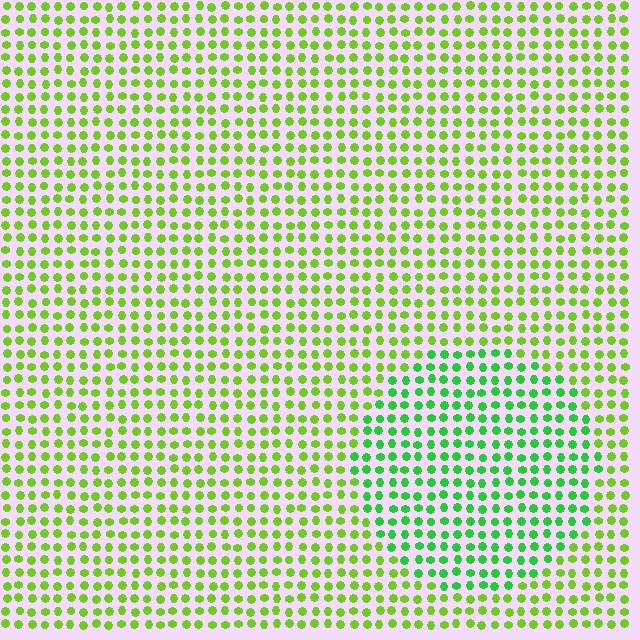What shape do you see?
I see a circle.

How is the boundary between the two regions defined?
The boundary is defined purely by a slight shift in hue (about 34 degrees). Spacing, size, and orientation are identical on both sides.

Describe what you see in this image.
The image is filled with small lime elements in a uniform arrangement. A circle-shaped region is visible where the elements are tinted to a slightly different hue, forming a subtle color boundary.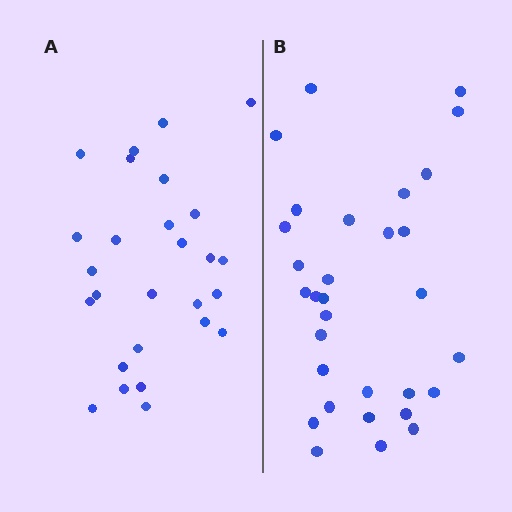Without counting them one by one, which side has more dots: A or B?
Region B (the right region) has more dots.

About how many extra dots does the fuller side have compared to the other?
Region B has about 4 more dots than region A.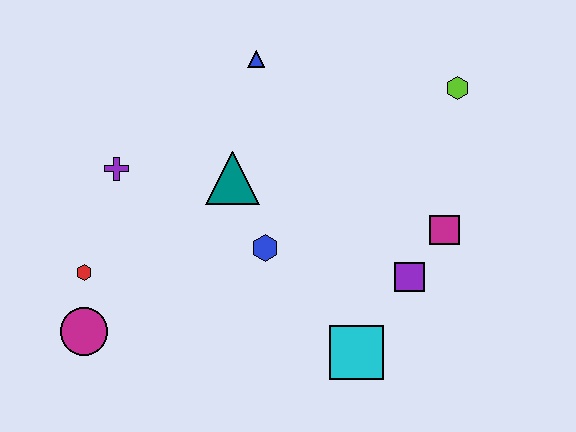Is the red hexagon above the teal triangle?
No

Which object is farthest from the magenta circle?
The lime hexagon is farthest from the magenta circle.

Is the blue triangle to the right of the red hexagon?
Yes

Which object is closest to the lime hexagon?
The magenta square is closest to the lime hexagon.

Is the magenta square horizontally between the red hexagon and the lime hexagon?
Yes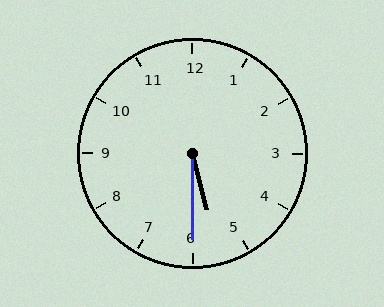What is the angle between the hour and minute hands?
Approximately 15 degrees.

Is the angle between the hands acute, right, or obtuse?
It is acute.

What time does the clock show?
5:30.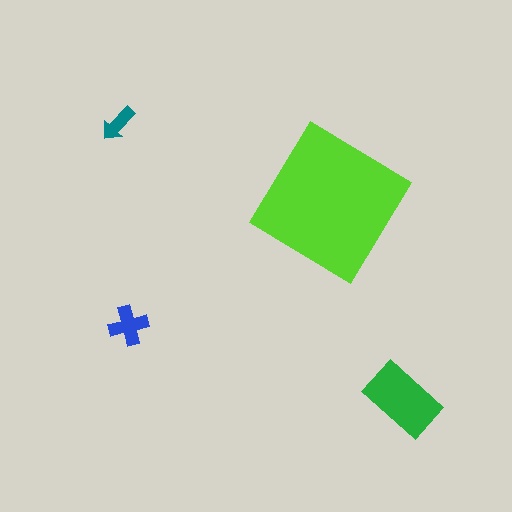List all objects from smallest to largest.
The teal arrow, the blue cross, the green rectangle, the lime diamond.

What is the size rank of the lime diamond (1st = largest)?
1st.